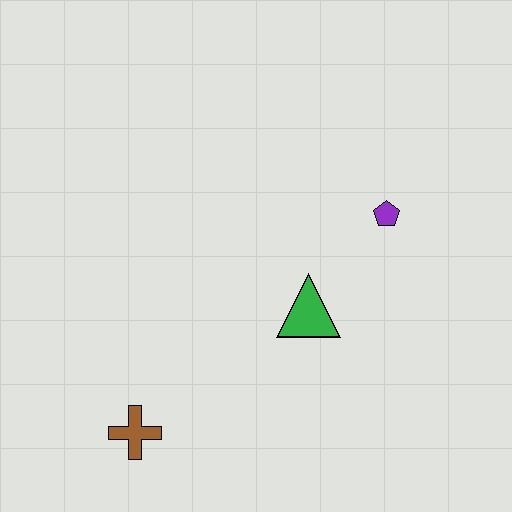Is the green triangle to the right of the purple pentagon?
No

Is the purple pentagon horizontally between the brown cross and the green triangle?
No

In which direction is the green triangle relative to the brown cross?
The green triangle is to the right of the brown cross.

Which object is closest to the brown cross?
The green triangle is closest to the brown cross.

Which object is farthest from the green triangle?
The brown cross is farthest from the green triangle.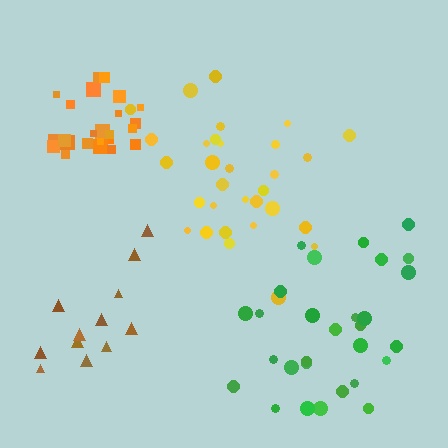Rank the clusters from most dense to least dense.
orange, yellow, green, brown.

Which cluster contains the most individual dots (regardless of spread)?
Yellow (31).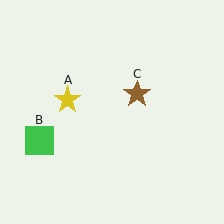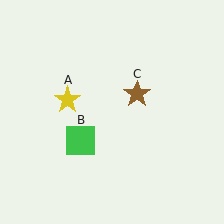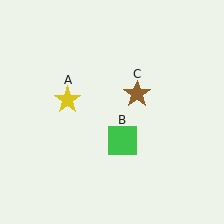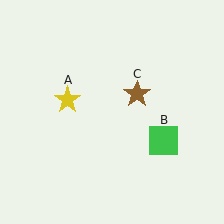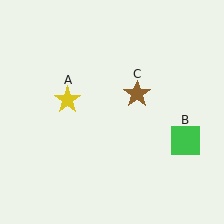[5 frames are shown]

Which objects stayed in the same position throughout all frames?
Yellow star (object A) and brown star (object C) remained stationary.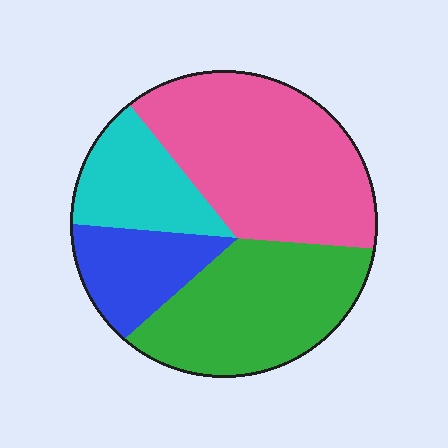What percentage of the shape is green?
Green takes up between a quarter and a half of the shape.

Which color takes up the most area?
Pink, at roughly 40%.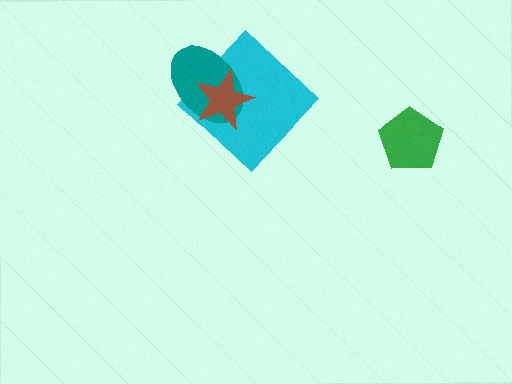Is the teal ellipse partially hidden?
Yes, it is partially covered by another shape.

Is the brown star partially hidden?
No, no other shape covers it.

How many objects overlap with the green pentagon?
0 objects overlap with the green pentagon.